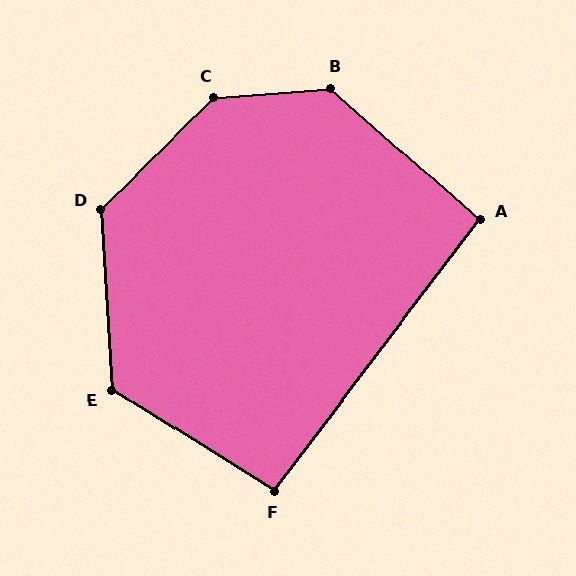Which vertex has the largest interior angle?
C, at approximately 140 degrees.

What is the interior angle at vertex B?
Approximately 134 degrees (obtuse).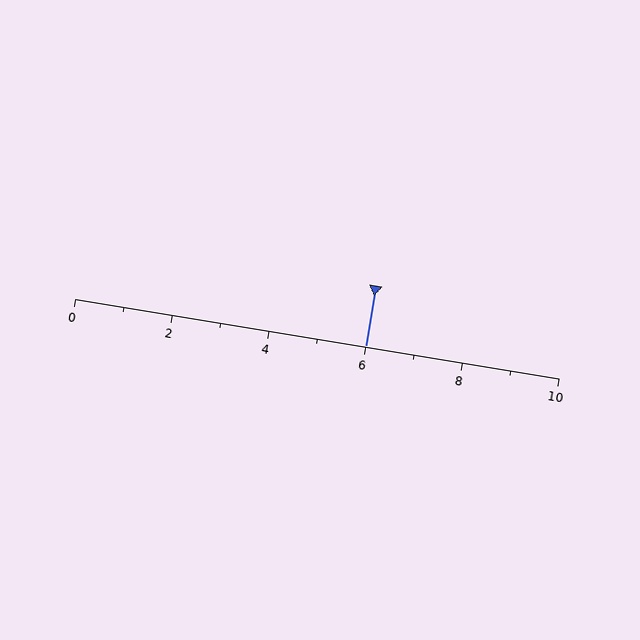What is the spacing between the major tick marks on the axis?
The major ticks are spaced 2 apart.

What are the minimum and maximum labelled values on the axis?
The axis runs from 0 to 10.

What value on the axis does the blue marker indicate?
The marker indicates approximately 6.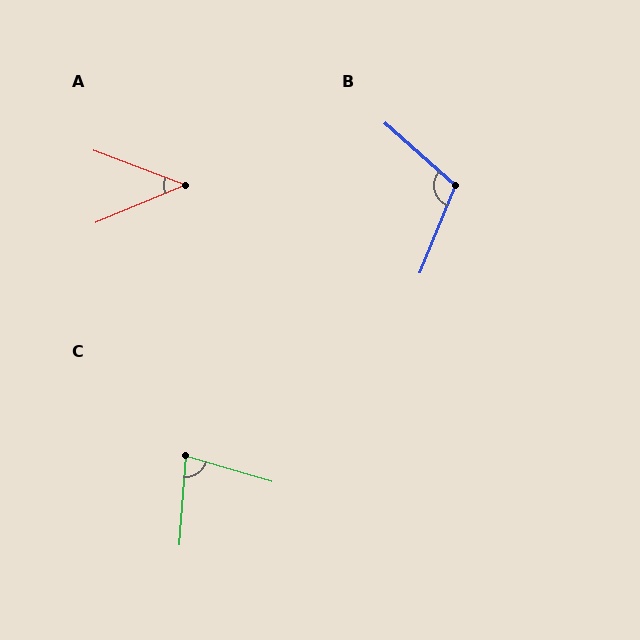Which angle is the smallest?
A, at approximately 43 degrees.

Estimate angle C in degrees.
Approximately 78 degrees.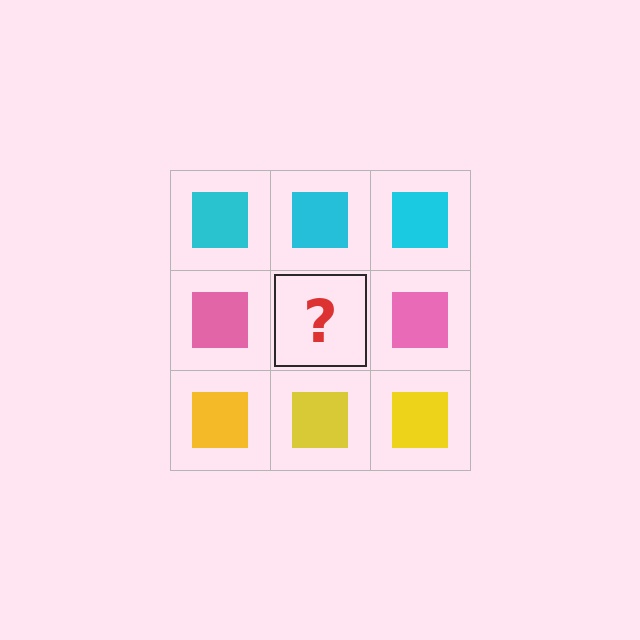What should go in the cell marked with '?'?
The missing cell should contain a pink square.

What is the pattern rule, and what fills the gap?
The rule is that each row has a consistent color. The gap should be filled with a pink square.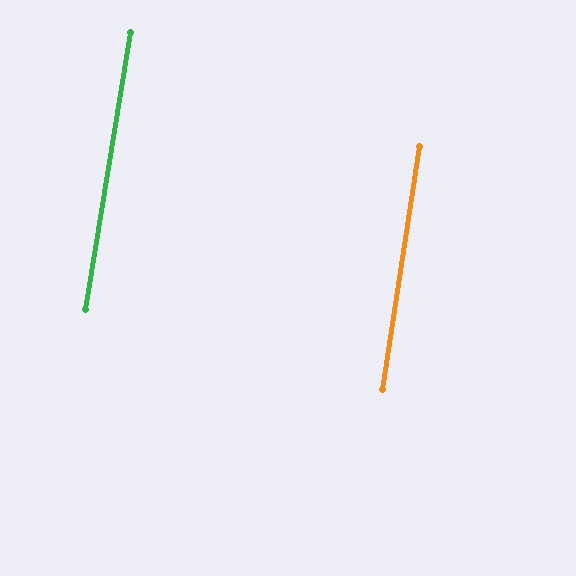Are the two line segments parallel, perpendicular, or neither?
Parallel — their directions differ by only 0.5°.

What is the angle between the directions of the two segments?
Approximately 0 degrees.